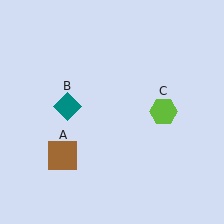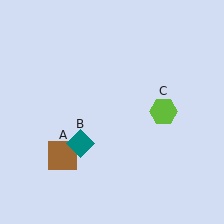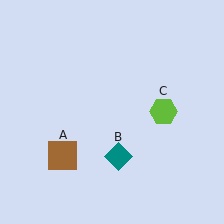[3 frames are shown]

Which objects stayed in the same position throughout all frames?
Brown square (object A) and lime hexagon (object C) remained stationary.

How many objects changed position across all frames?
1 object changed position: teal diamond (object B).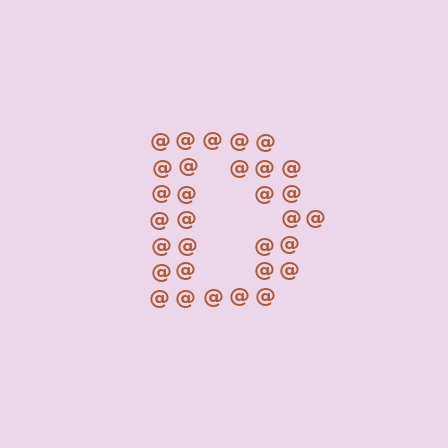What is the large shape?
The large shape is the letter D.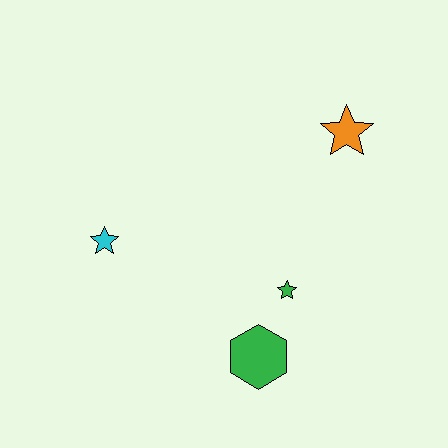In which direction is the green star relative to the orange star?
The green star is below the orange star.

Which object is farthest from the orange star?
The cyan star is farthest from the orange star.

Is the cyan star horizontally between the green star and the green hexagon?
No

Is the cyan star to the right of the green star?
No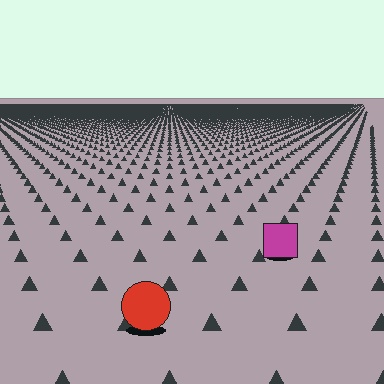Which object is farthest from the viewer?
The magenta square is farthest from the viewer. It appears smaller and the ground texture around it is denser.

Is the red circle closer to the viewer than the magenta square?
Yes. The red circle is closer — you can tell from the texture gradient: the ground texture is coarser near it.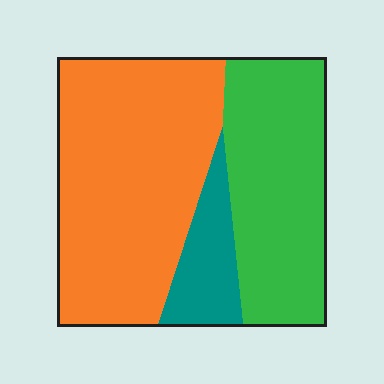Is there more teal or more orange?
Orange.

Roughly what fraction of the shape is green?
Green covers about 35% of the shape.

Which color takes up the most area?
Orange, at roughly 55%.